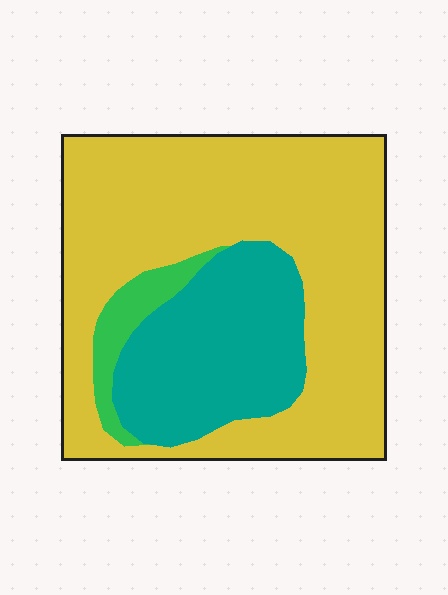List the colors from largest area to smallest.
From largest to smallest: yellow, teal, green.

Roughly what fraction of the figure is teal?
Teal takes up about one quarter (1/4) of the figure.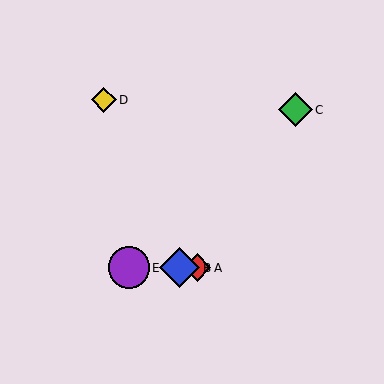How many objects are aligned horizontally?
3 objects (A, B, E) are aligned horizontally.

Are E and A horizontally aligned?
Yes, both are at y≈268.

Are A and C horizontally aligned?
No, A is at y≈268 and C is at y≈110.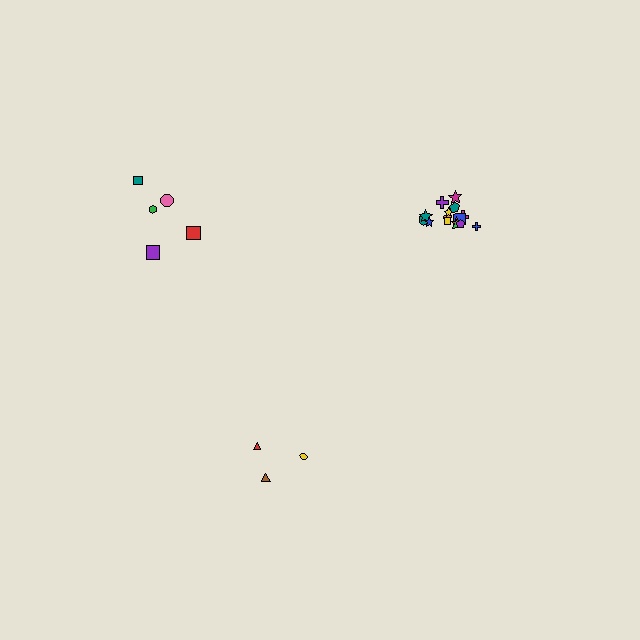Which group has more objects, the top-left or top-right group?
The top-right group.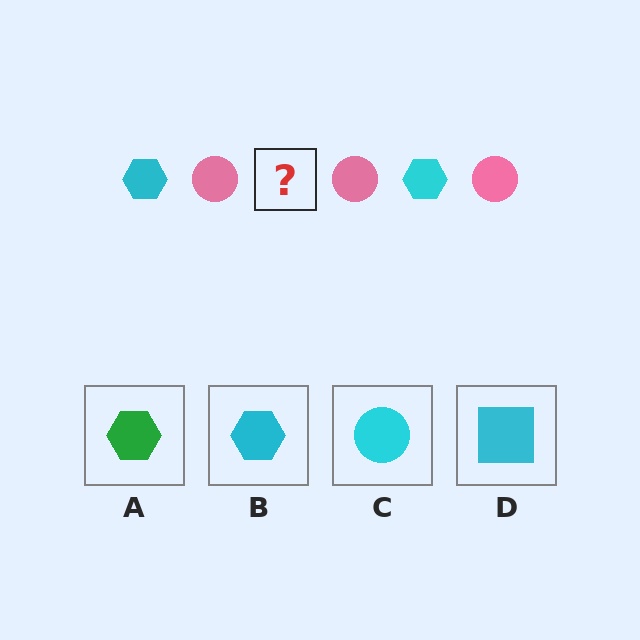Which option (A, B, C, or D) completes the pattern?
B.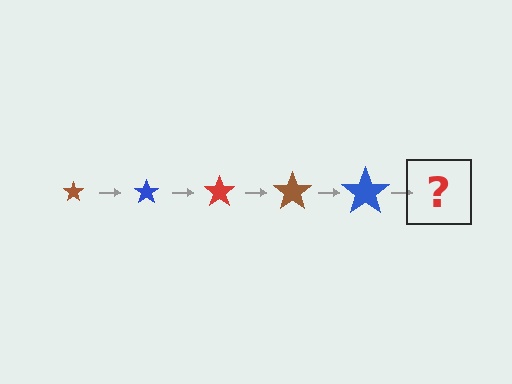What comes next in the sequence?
The next element should be a red star, larger than the previous one.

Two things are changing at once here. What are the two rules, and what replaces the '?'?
The two rules are that the star grows larger each step and the color cycles through brown, blue, and red. The '?' should be a red star, larger than the previous one.